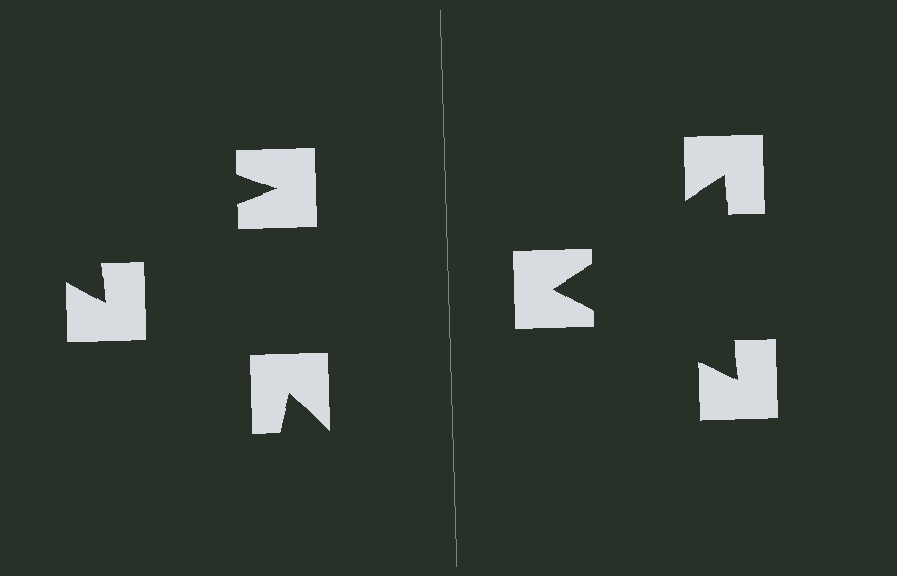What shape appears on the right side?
An illusory triangle.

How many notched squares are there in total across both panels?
6 — 3 on each side.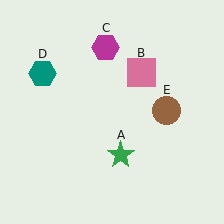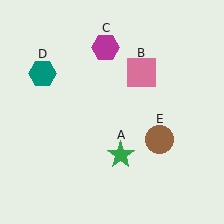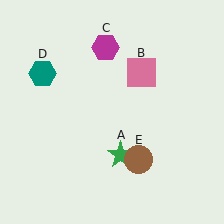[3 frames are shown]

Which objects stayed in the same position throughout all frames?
Green star (object A) and pink square (object B) and magenta hexagon (object C) and teal hexagon (object D) remained stationary.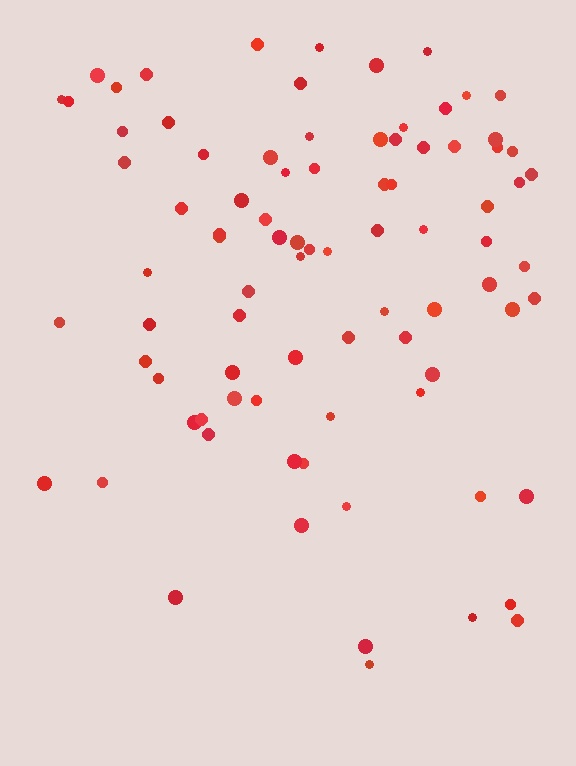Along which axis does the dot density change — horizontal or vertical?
Vertical.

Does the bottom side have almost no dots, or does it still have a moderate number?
Still a moderate number, just noticeably fewer than the top.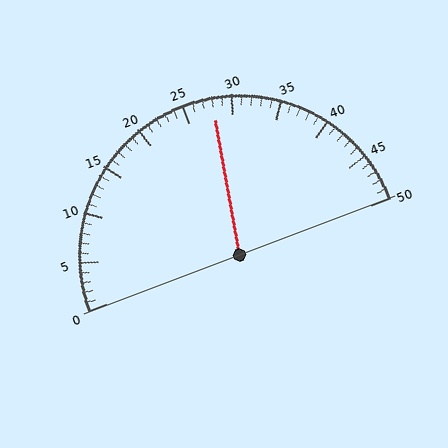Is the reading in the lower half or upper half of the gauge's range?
The reading is in the upper half of the range (0 to 50).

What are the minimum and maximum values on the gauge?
The gauge ranges from 0 to 50.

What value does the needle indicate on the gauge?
The needle indicates approximately 28.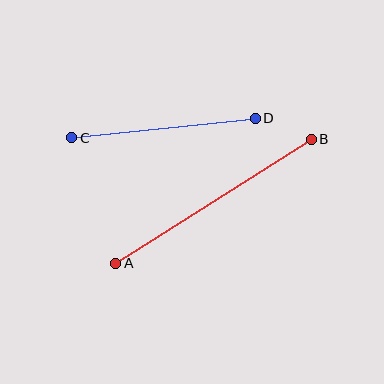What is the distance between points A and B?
The distance is approximately 232 pixels.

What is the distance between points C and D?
The distance is approximately 185 pixels.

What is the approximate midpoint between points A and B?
The midpoint is at approximately (214, 201) pixels.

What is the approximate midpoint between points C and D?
The midpoint is at approximately (164, 128) pixels.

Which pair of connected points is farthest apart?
Points A and B are farthest apart.